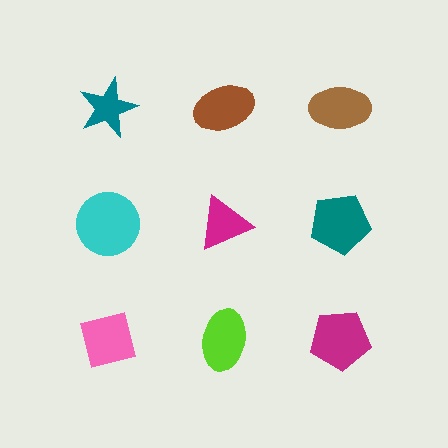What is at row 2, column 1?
A cyan circle.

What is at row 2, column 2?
A magenta triangle.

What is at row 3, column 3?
A magenta pentagon.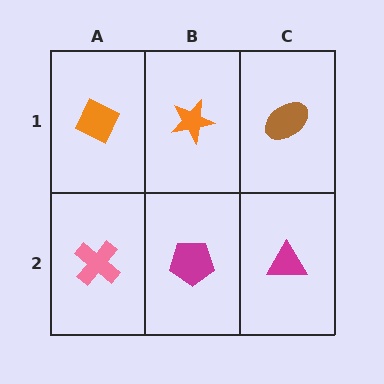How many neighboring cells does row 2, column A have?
2.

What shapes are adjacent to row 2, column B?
An orange star (row 1, column B), a pink cross (row 2, column A), a magenta triangle (row 2, column C).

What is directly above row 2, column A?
An orange diamond.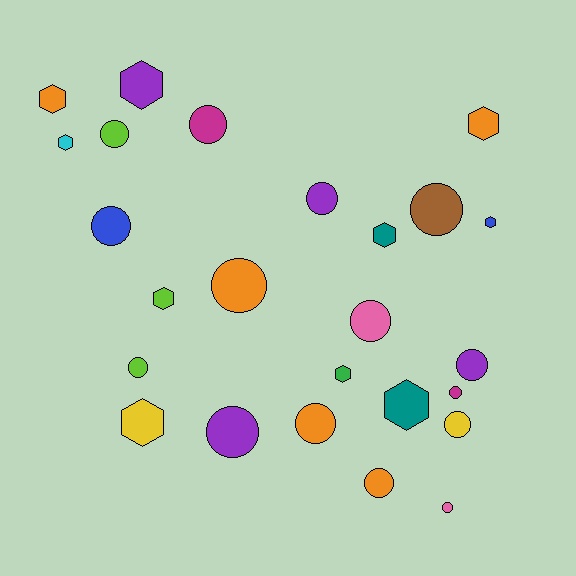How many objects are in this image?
There are 25 objects.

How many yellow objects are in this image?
There are 2 yellow objects.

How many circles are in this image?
There are 15 circles.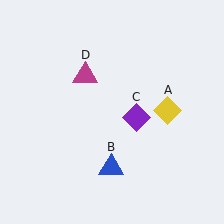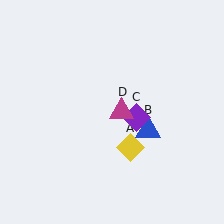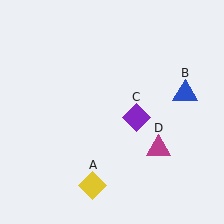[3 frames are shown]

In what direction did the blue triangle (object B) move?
The blue triangle (object B) moved up and to the right.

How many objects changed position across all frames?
3 objects changed position: yellow diamond (object A), blue triangle (object B), magenta triangle (object D).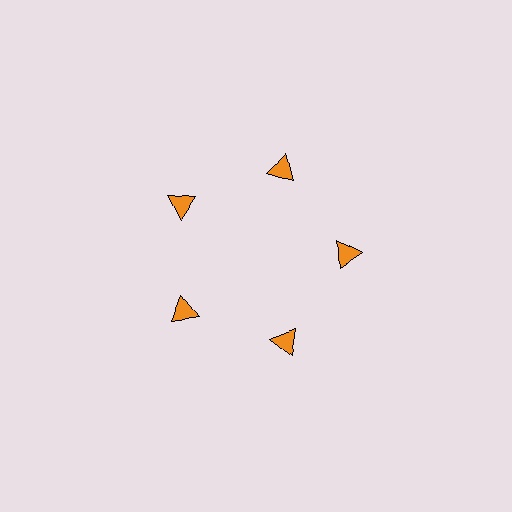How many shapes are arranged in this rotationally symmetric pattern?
There are 5 shapes, arranged in 5 groups of 1.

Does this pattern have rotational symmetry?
Yes, this pattern has 5-fold rotational symmetry. It looks the same after rotating 72 degrees around the center.